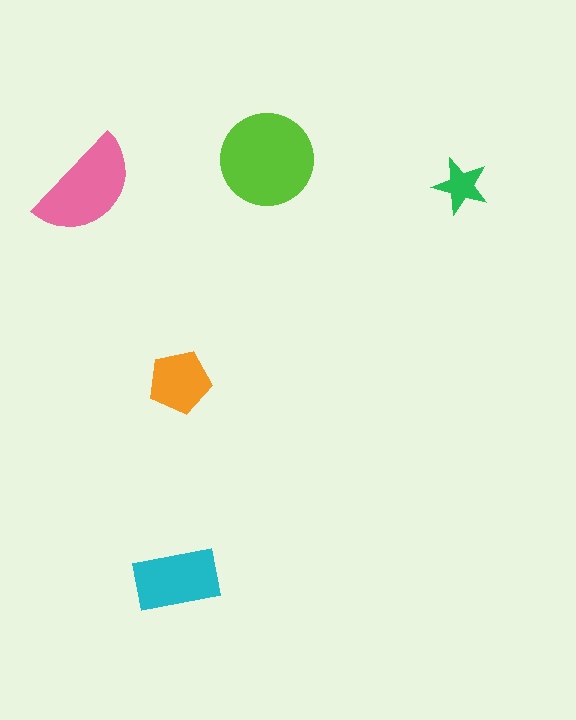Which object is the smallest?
The green star.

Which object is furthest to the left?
The pink semicircle is leftmost.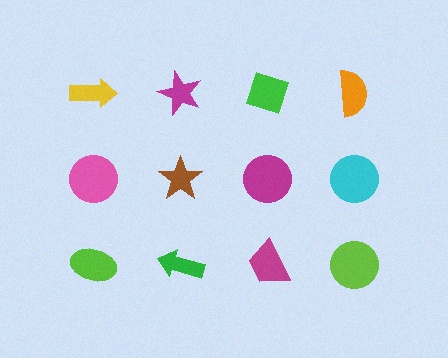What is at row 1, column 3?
A green diamond.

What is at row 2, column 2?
A brown star.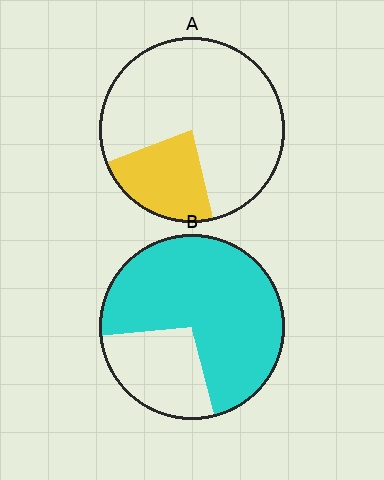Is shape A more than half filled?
No.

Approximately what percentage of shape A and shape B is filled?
A is approximately 25% and B is approximately 75%.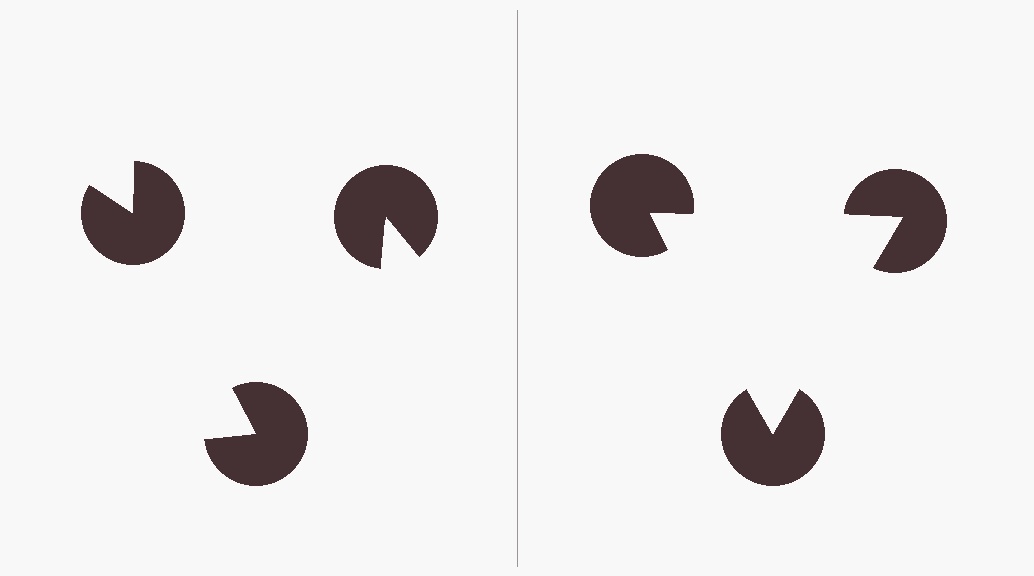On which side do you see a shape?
An illusory triangle appears on the right side. On the left side the wedge cuts are rotated, so no coherent shape forms.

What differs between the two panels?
The pac-man discs are positioned identically on both sides; only the wedge orientations differ. On the right they align to a triangle; on the left they are misaligned.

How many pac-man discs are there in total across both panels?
6 — 3 on each side.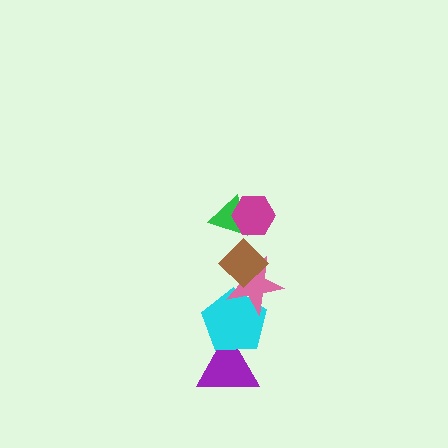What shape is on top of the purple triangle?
The cyan pentagon is on top of the purple triangle.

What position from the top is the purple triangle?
The purple triangle is 6th from the top.